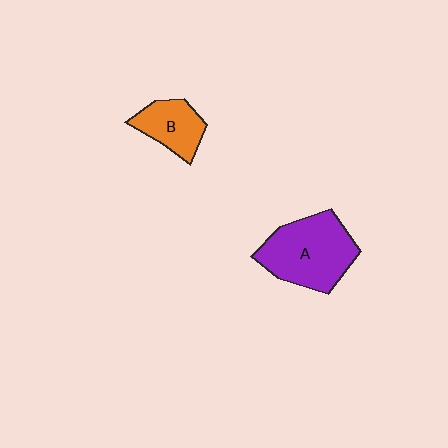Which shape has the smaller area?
Shape B (orange).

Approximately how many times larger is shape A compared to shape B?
Approximately 1.9 times.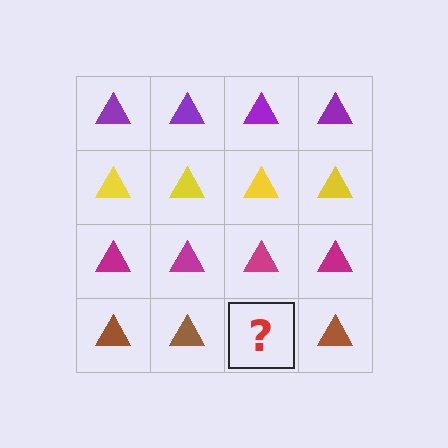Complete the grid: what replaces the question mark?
The question mark should be replaced with a brown triangle.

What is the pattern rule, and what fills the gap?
The rule is that each row has a consistent color. The gap should be filled with a brown triangle.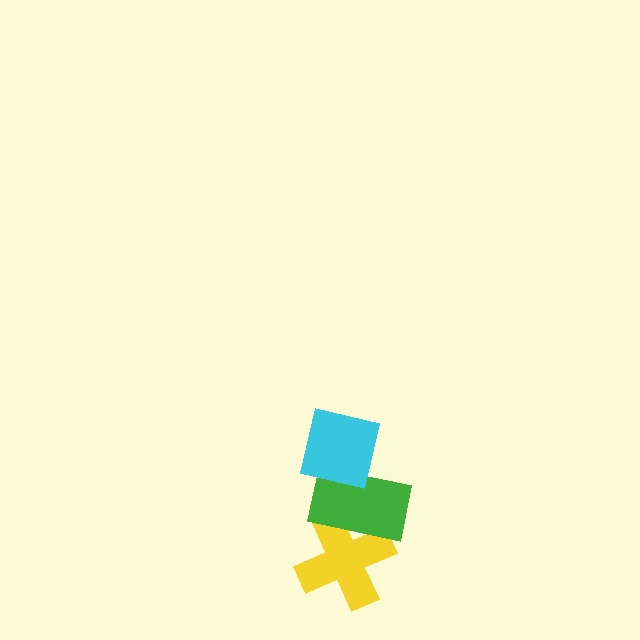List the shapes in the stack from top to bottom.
From top to bottom: the cyan square, the green rectangle, the yellow cross.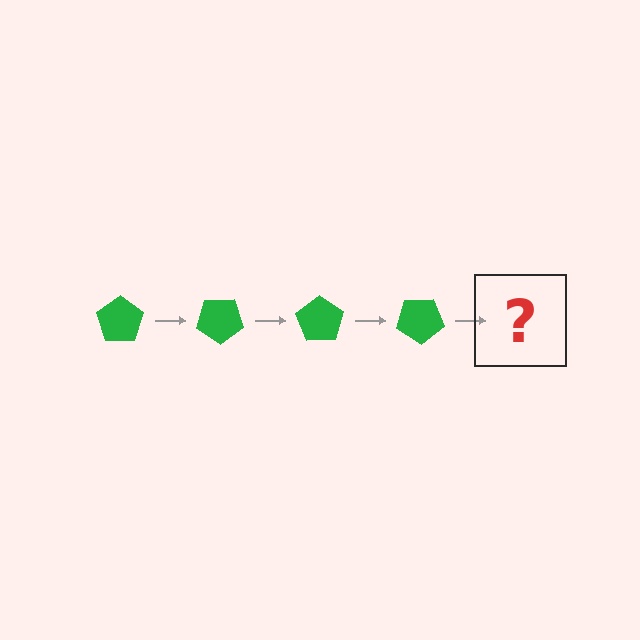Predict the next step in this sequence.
The next step is a green pentagon rotated 140 degrees.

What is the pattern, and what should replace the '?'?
The pattern is that the pentagon rotates 35 degrees each step. The '?' should be a green pentagon rotated 140 degrees.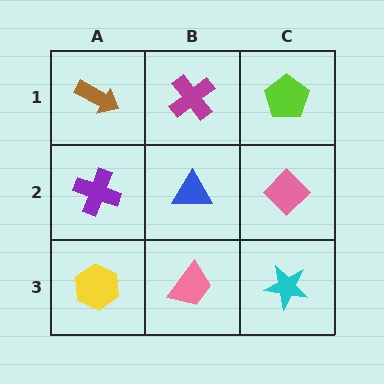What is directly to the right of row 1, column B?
A lime pentagon.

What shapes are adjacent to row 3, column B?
A blue triangle (row 2, column B), a yellow hexagon (row 3, column A), a cyan star (row 3, column C).